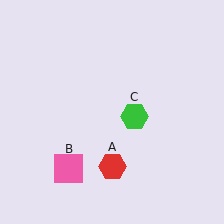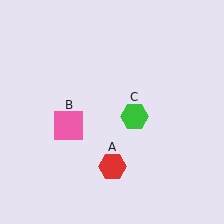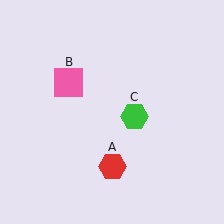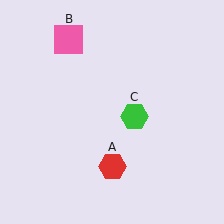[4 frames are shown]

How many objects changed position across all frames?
1 object changed position: pink square (object B).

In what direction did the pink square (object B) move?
The pink square (object B) moved up.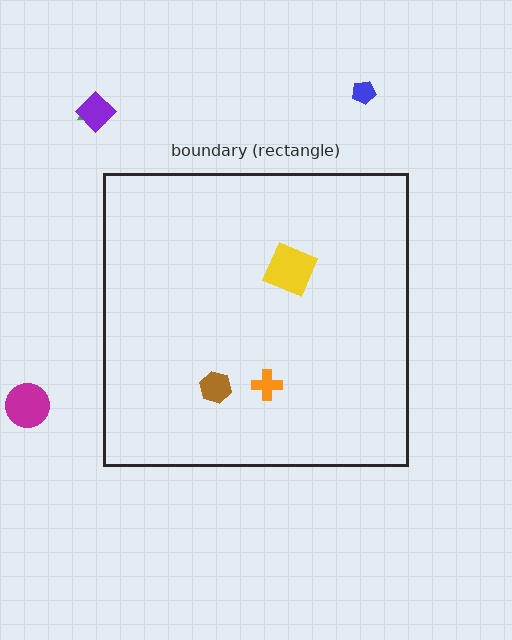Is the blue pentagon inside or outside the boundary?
Outside.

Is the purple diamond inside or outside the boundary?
Outside.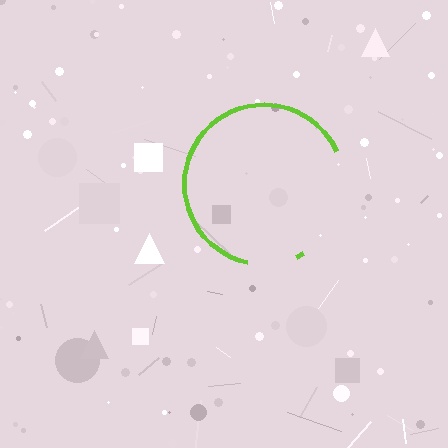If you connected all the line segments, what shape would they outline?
They would outline a circle.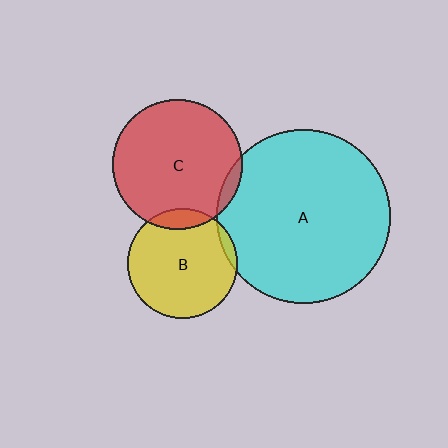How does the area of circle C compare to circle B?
Approximately 1.4 times.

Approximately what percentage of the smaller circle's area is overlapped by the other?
Approximately 10%.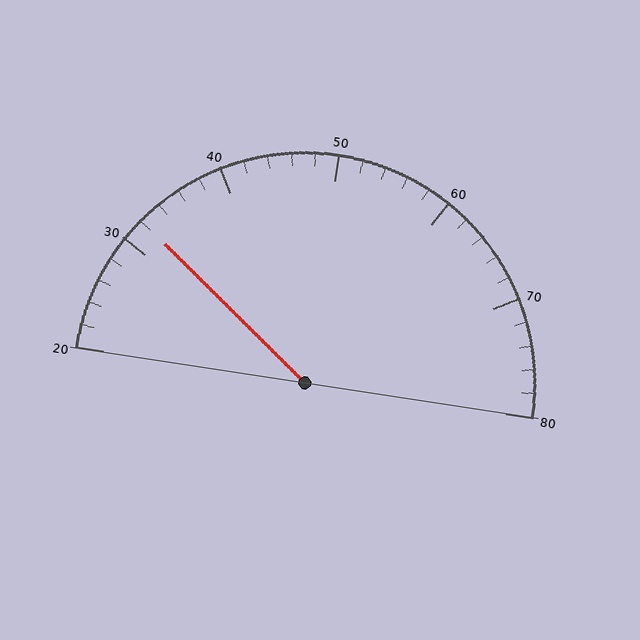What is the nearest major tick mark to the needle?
The nearest major tick mark is 30.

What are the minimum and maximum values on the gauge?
The gauge ranges from 20 to 80.